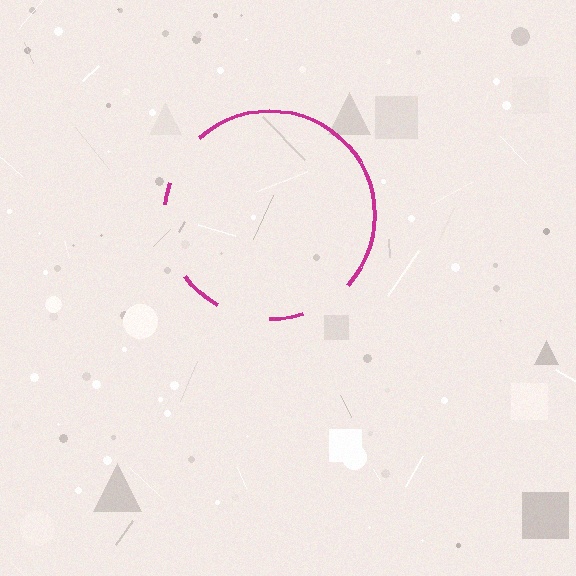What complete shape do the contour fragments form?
The contour fragments form a circle.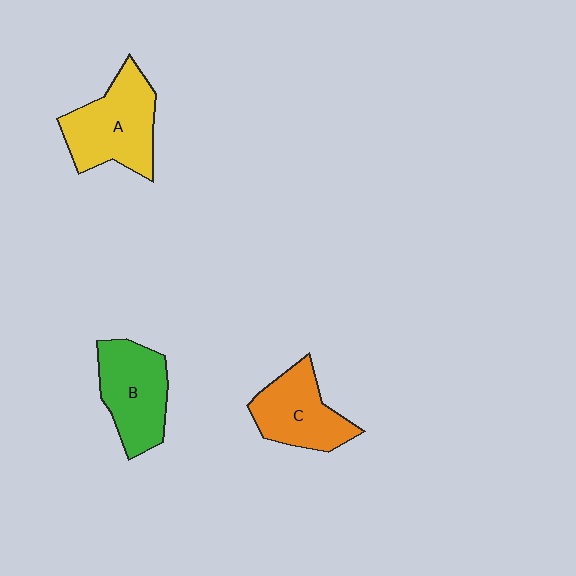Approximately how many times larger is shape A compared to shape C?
Approximately 1.2 times.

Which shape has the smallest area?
Shape C (orange).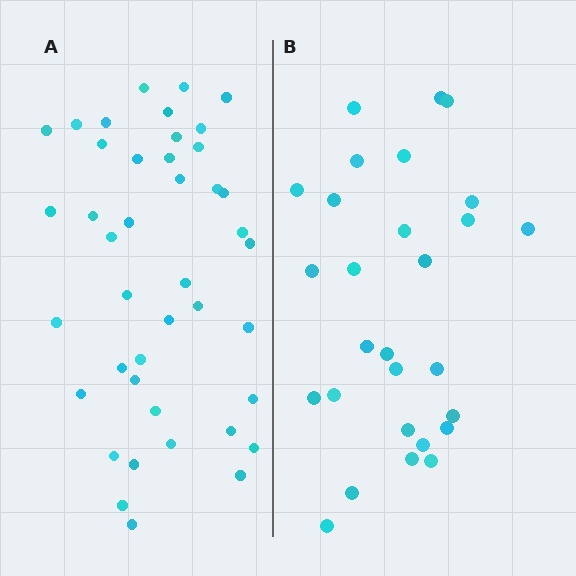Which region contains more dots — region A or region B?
Region A (the left region) has more dots.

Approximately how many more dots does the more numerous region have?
Region A has approximately 15 more dots than region B.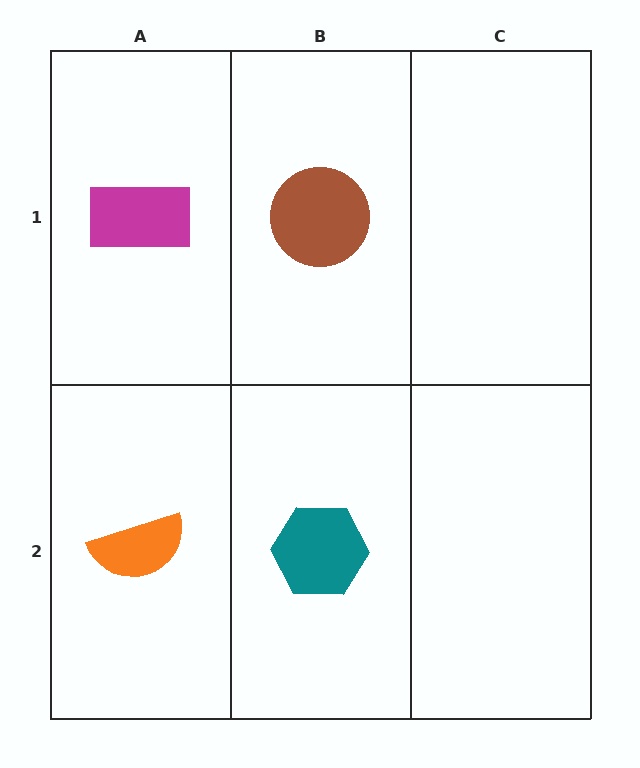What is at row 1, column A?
A magenta rectangle.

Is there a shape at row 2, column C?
No, that cell is empty.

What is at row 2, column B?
A teal hexagon.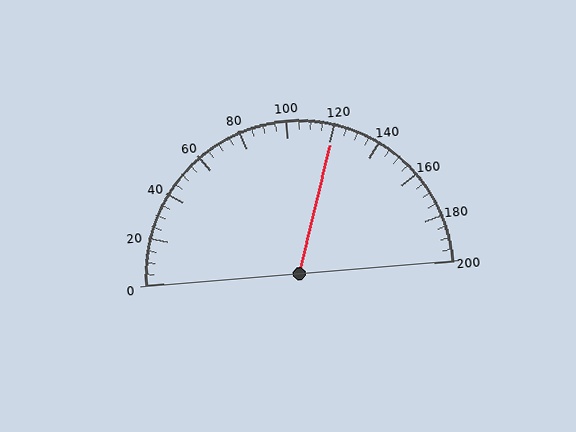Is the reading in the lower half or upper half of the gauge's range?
The reading is in the upper half of the range (0 to 200).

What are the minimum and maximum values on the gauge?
The gauge ranges from 0 to 200.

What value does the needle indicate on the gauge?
The needle indicates approximately 120.